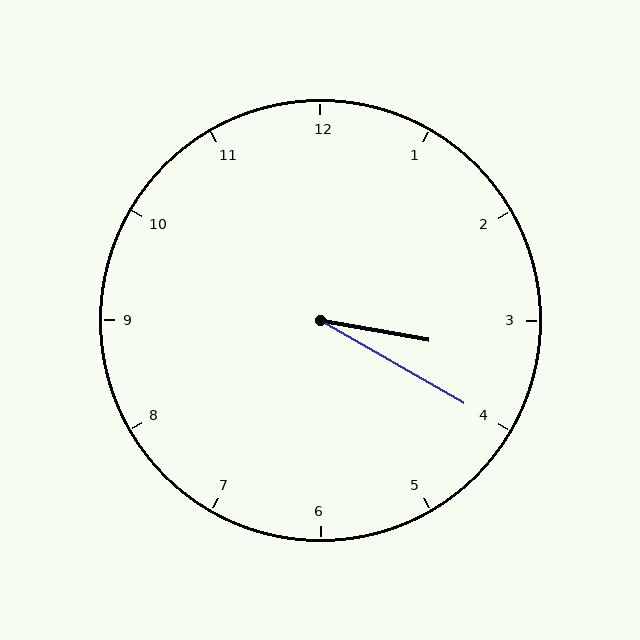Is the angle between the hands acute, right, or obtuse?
It is acute.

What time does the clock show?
3:20.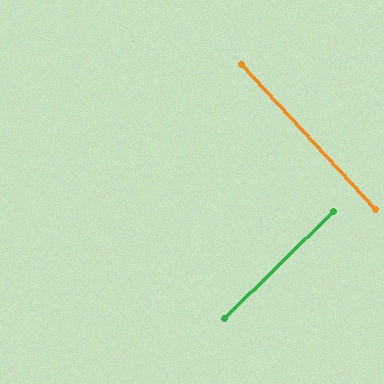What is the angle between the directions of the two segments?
Approximately 88 degrees.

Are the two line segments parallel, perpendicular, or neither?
Perpendicular — they meet at approximately 88°.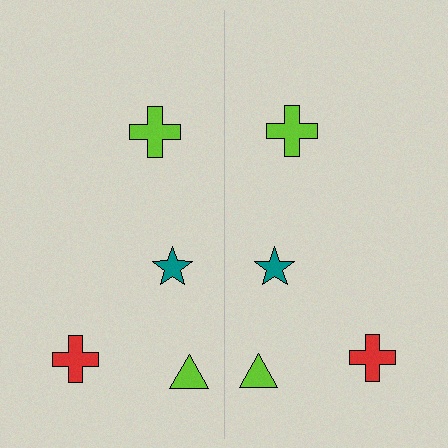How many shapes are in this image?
There are 8 shapes in this image.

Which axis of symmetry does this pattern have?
The pattern has a vertical axis of symmetry running through the center of the image.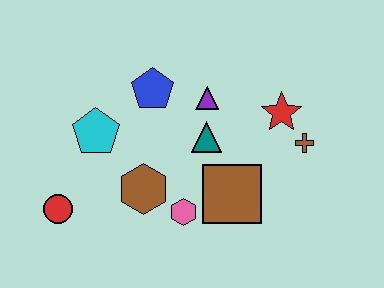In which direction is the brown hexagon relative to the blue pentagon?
The brown hexagon is below the blue pentagon.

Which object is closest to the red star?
The brown cross is closest to the red star.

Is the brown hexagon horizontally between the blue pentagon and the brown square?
No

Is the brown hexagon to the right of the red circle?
Yes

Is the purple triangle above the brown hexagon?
Yes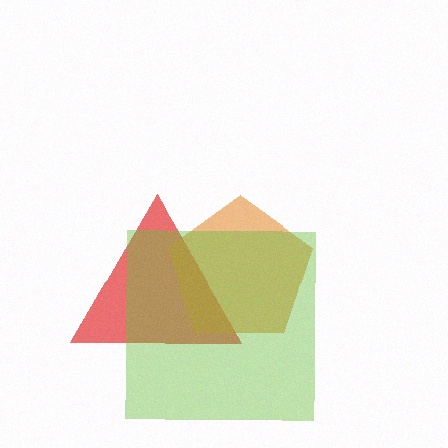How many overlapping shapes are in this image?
There are 3 overlapping shapes in the image.